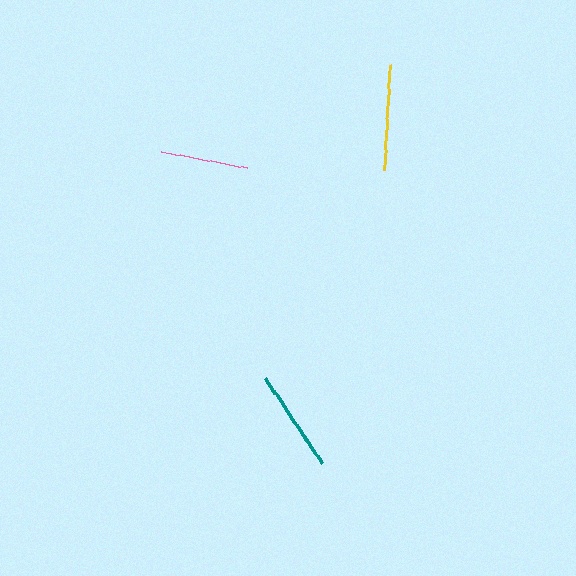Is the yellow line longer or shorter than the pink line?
The yellow line is longer than the pink line.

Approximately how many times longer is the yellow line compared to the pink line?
The yellow line is approximately 1.2 times the length of the pink line.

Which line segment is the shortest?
The pink line is the shortest at approximately 87 pixels.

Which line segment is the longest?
The yellow line is the longest at approximately 105 pixels.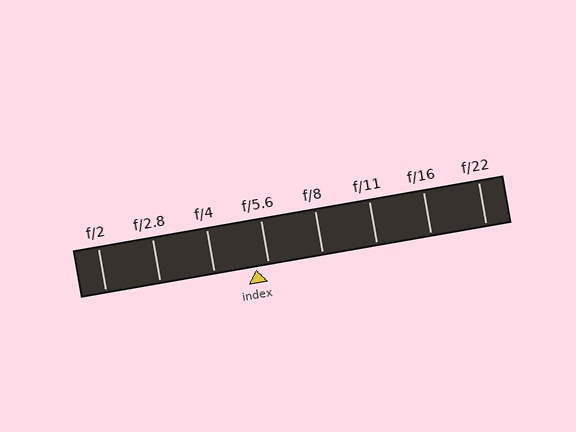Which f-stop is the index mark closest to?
The index mark is closest to f/5.6.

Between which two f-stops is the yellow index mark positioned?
The index mark is between f/4 and f/5.6.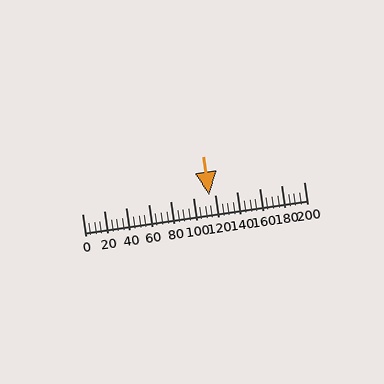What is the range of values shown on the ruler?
The ruler shows values from 0 to 200.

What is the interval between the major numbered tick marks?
The major tick marks are spaced 20 units apart.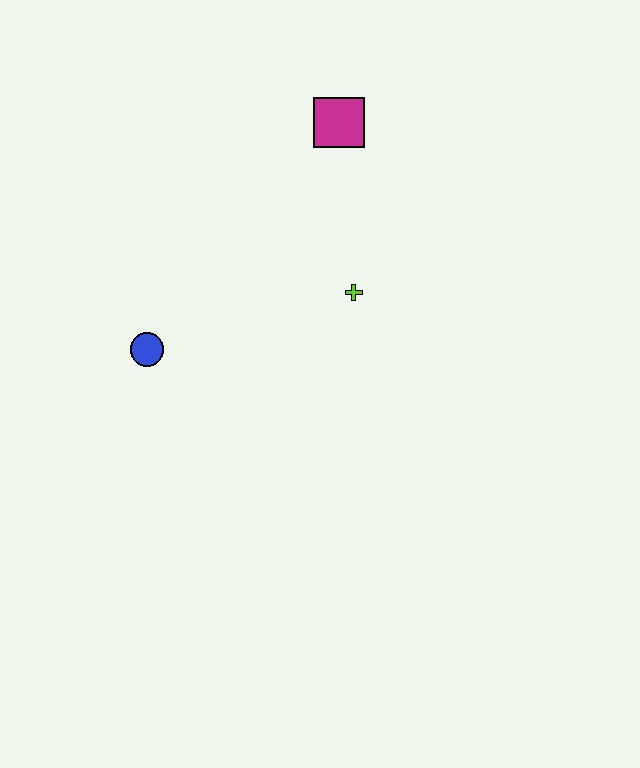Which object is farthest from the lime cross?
The blue circle is farthest from the lime cross.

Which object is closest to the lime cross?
The magenta square is closest to the lime cross.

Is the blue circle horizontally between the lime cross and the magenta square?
No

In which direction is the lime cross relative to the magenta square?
The lime cross is below the magenta square.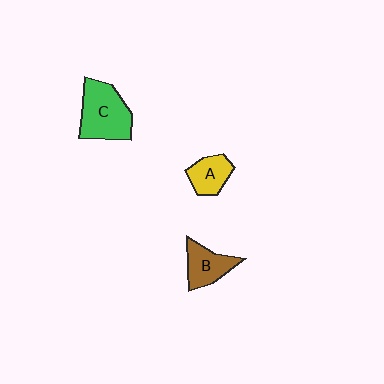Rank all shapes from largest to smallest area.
From largest to smallest: C (green), B (brown), A (yellow).